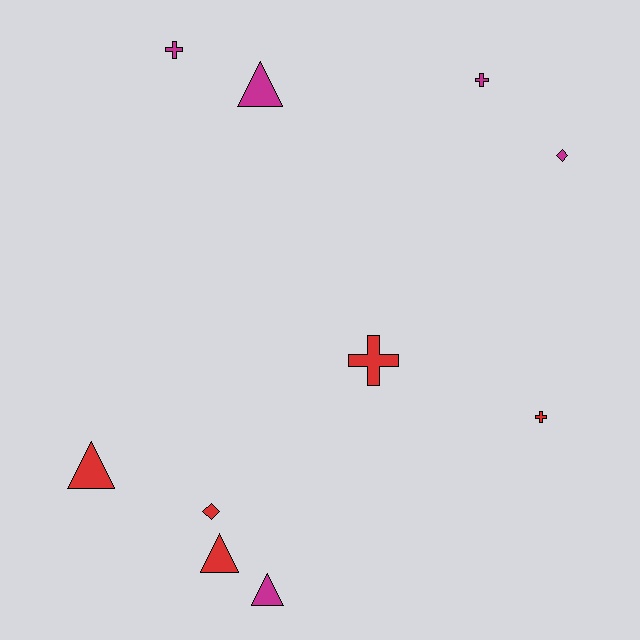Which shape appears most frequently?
Cross, with 4 objects.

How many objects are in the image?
There are 10 objects.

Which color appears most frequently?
Red, with 5 objects.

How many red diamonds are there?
There is 1 red diamond.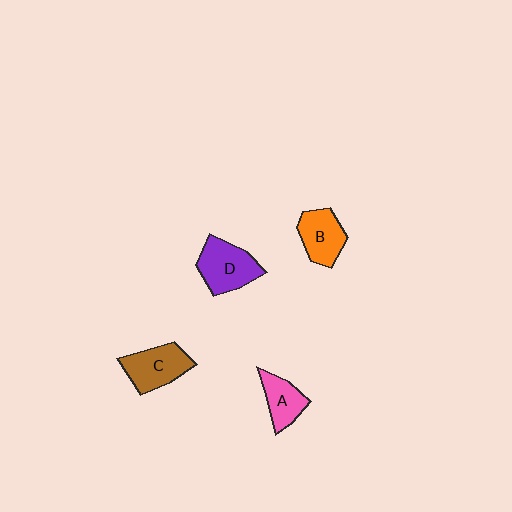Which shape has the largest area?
Shape D (purple).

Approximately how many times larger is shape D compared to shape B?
Approximately 1.2 times.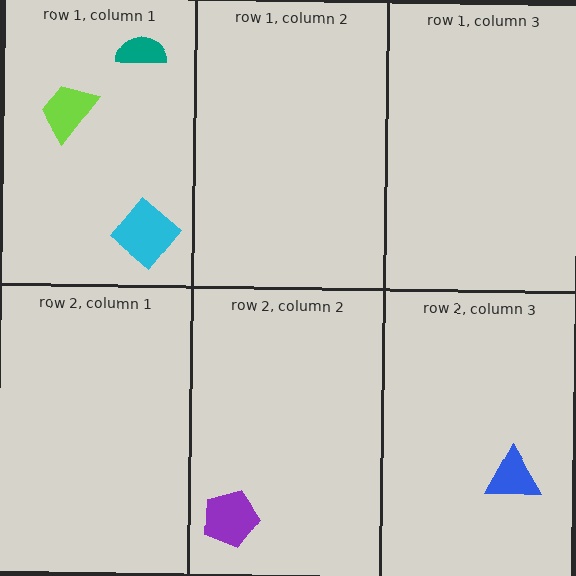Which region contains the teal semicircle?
The row 1, column 1 region.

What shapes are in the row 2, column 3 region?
The blue triangle.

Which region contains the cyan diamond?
The row 1, column 1 region.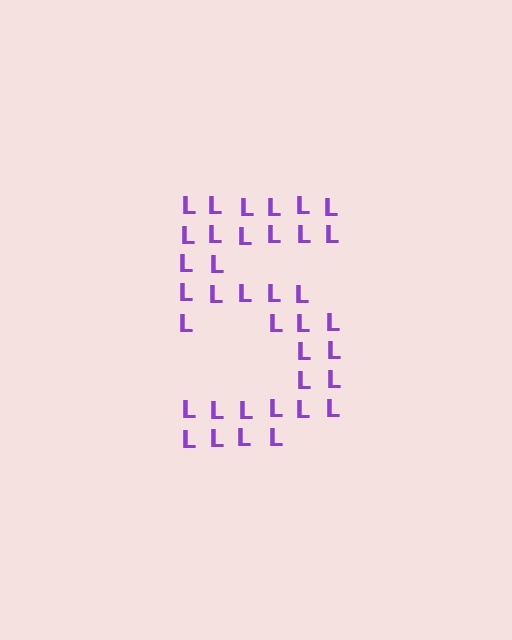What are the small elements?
The small elements are letter L's.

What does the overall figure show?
The overall figure shows the digit 5.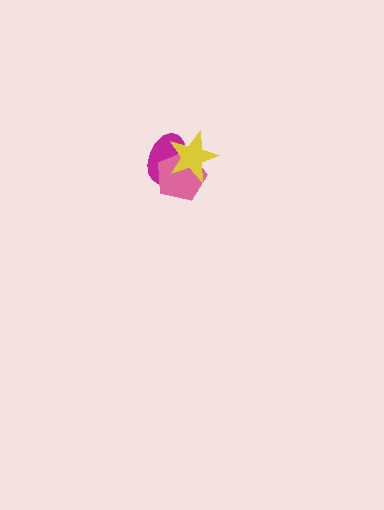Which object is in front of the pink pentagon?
The yellow star is in front of the pink pentagon.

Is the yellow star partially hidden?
No, no other shape covers it.